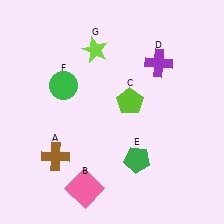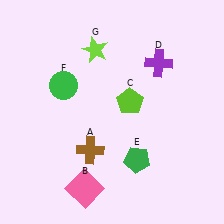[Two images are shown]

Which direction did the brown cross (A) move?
The brown cross (A) moved right.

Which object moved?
The brown cross (A) moved right.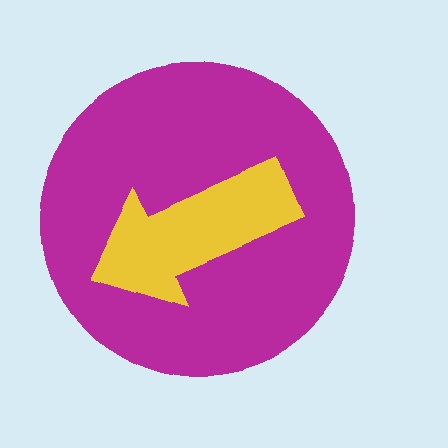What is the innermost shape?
The yellow arrow.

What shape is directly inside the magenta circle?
The yellow arrow.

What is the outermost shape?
The magenta circle.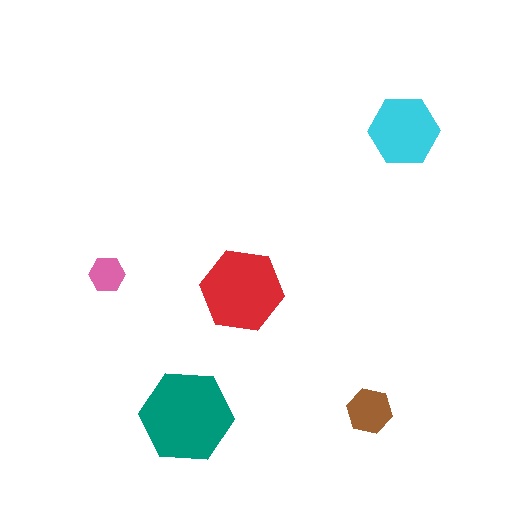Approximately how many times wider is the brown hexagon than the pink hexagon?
About 1.5 times wider.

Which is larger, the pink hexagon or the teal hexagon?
The teal one.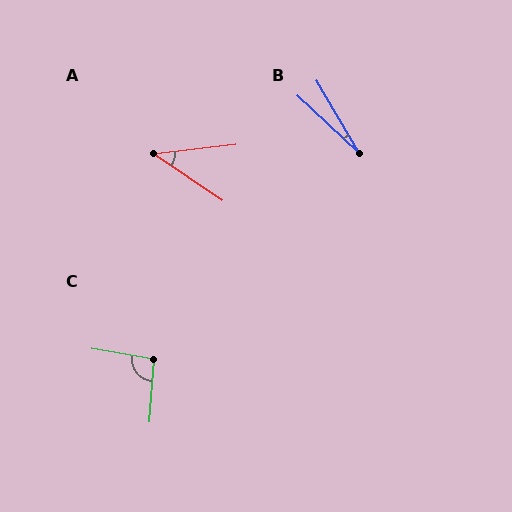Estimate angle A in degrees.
Approximately 41 degrees.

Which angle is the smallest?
B, at approximately 17 degrees.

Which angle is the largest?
C, at approximately 96 degrees.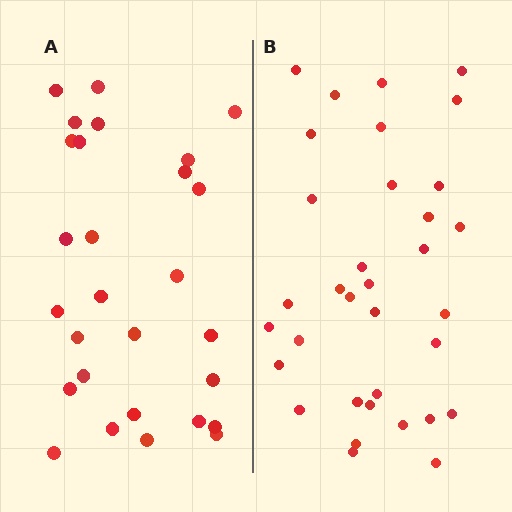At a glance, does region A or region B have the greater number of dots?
Region B (the right region) has more dots.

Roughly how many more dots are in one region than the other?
Region B has about 6 more dots than region A.